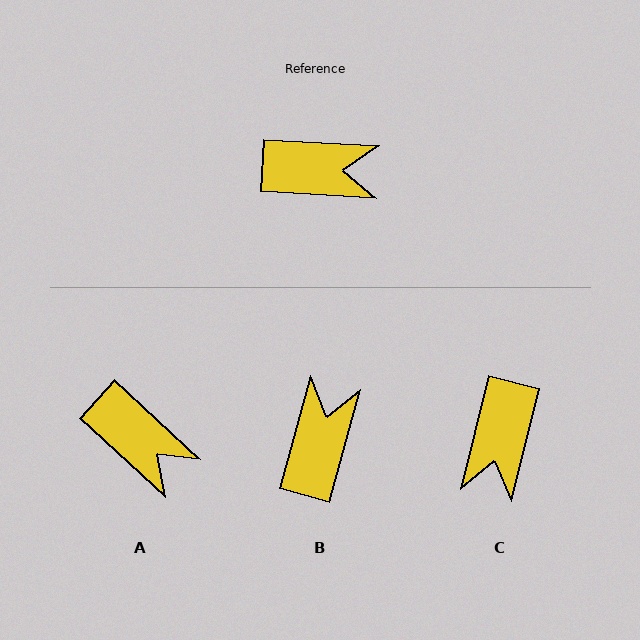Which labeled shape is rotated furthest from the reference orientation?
C, about 100 degrees away.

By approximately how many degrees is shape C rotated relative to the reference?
Approximately 100 degrees clockwise.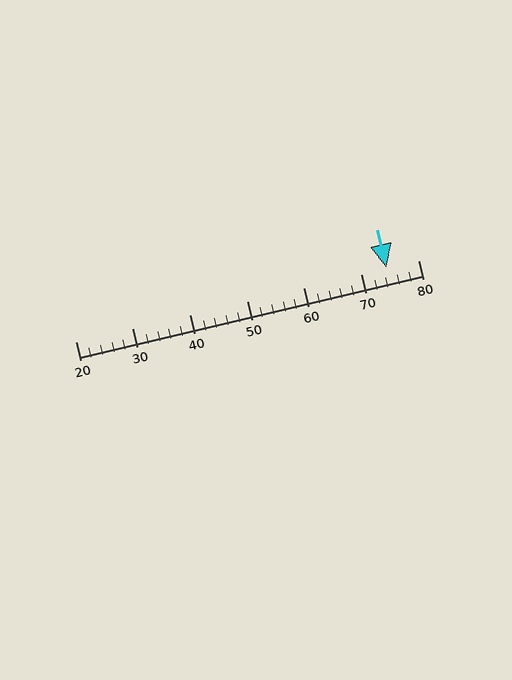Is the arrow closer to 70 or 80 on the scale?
The arrow is closer to 70.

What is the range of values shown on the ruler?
The ruler shows values from 20 to 80.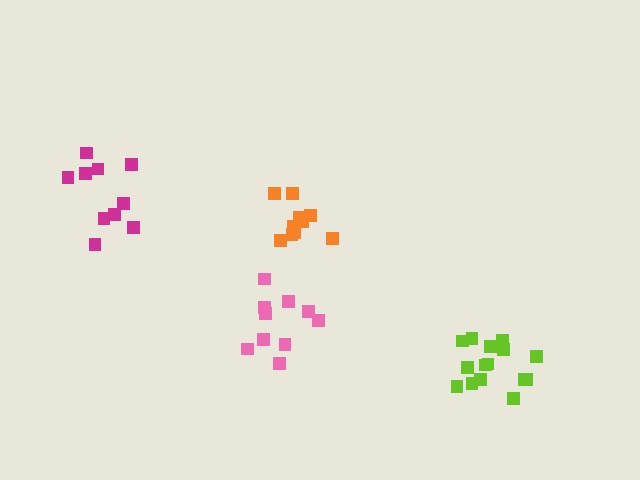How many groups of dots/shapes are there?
There are 4 groups.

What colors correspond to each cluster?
The clusters are colored: magenta, orange, pink, lime.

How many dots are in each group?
Group 1: 10 dots, Group 2: 10 dots, Group 3: 10 dots, Group 4: 15 dots (45 total).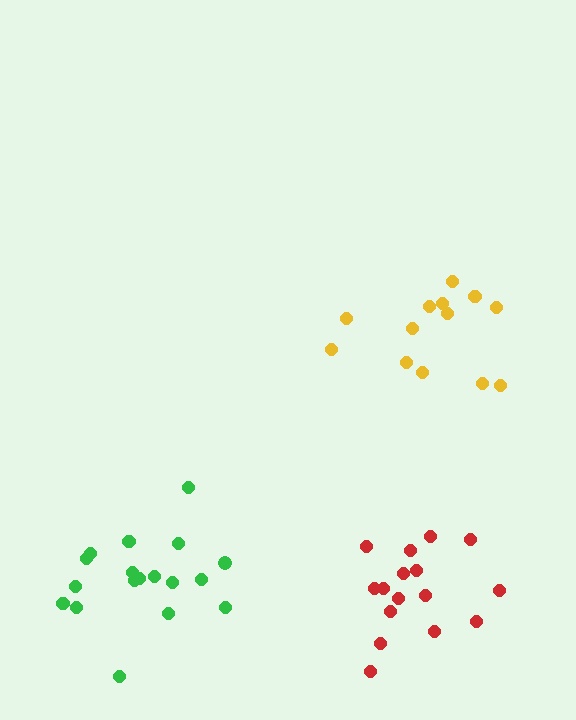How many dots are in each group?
Group 1: 18 dots, Group 2: 16 dots, Group 3: 14 dots (48 total).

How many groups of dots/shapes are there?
There are 3 groups.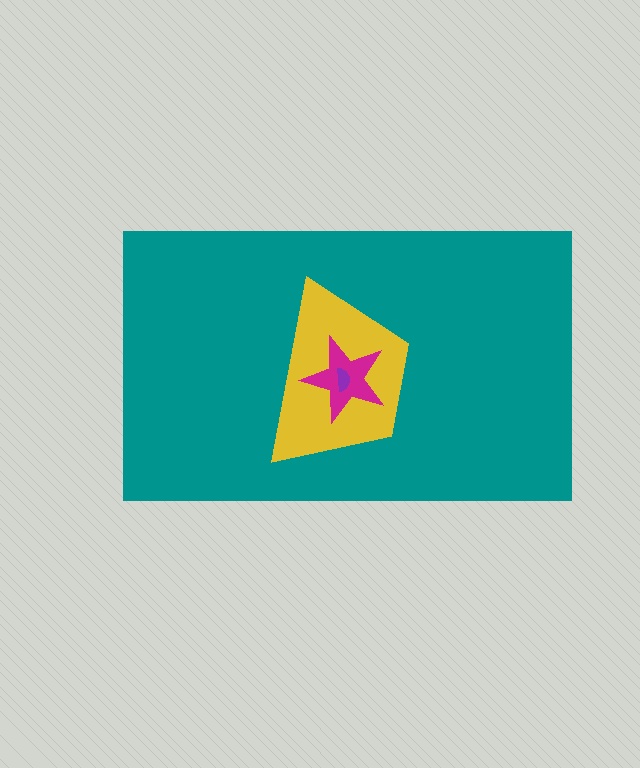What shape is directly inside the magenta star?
The purple semicircle.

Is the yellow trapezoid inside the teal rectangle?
Yes.